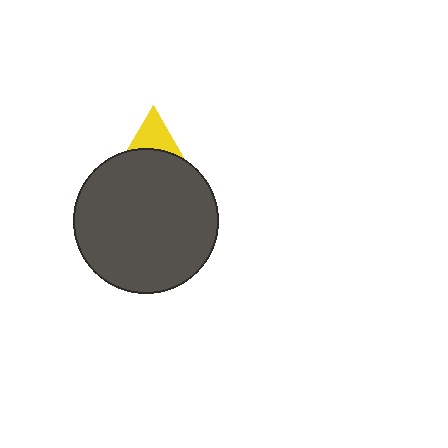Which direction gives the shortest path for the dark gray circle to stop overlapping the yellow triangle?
Moving down gives the shortest separation.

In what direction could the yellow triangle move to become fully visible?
The yellow triangle could move up. That would shift it out from behind the dark gray circle entirely.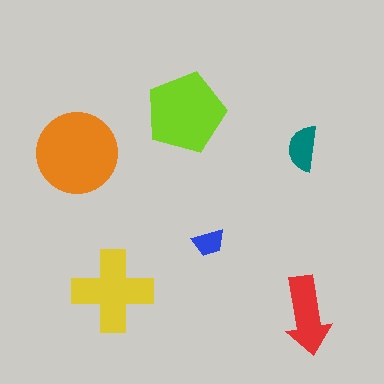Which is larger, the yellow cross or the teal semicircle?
The yellow cross.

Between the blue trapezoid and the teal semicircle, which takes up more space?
The teal semicircle.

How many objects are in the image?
There are 6 objects in the image.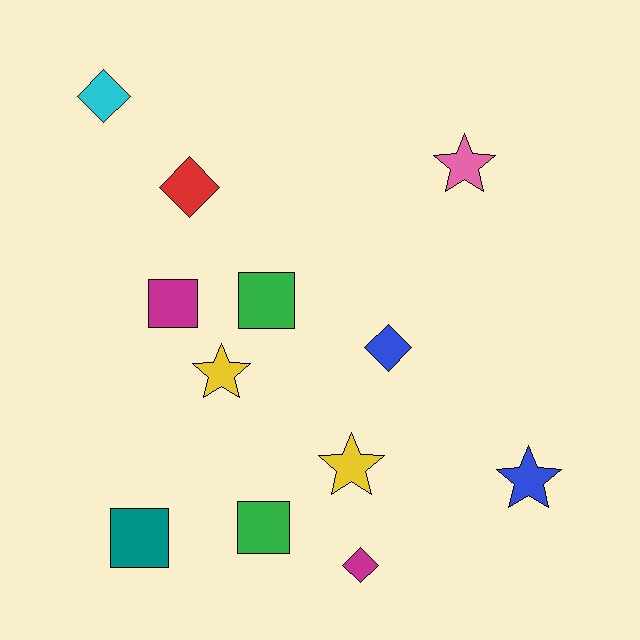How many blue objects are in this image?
There are 2 blue objects.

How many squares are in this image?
There are 4 squares.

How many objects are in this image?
There are 12 objects.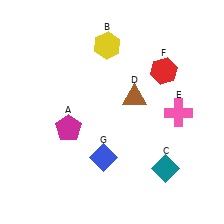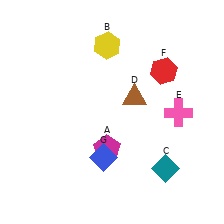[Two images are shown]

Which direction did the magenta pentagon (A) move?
The magenta pentagon (A) moved right.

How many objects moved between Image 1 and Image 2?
1 object moved between the two images.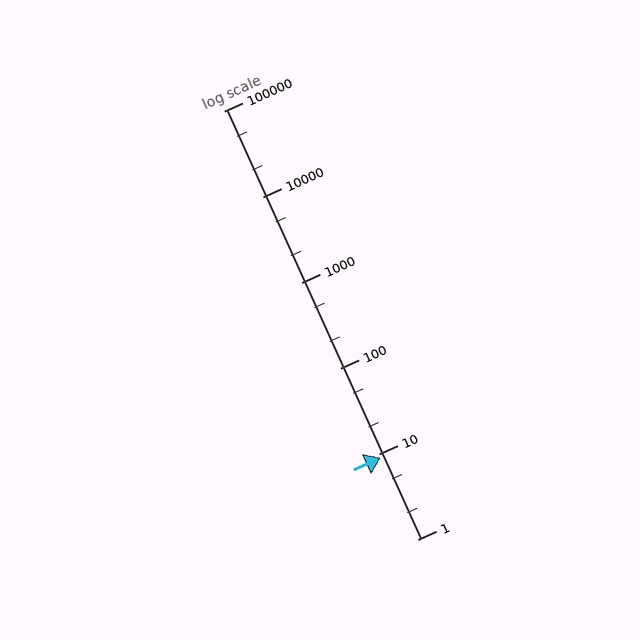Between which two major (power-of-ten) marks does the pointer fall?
The pointer is between 1 and 10.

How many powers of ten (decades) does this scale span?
The scale spans 5 decades, from 1 to 100000.